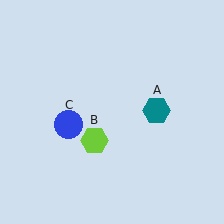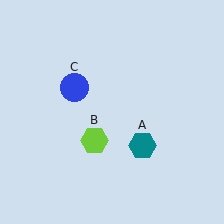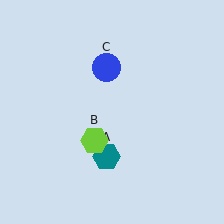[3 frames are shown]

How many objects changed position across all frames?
2 objects changed position: teal hexagon (object A), blue circle (object C).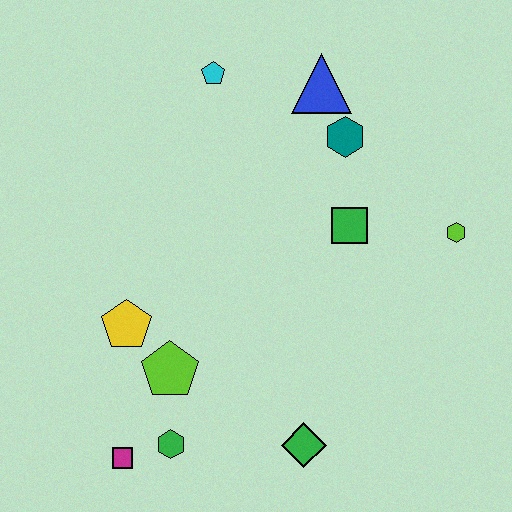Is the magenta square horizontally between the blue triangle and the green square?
No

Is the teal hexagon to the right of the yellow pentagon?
Yes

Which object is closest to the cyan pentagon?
The blue triangle is closest to the cyan pentagon.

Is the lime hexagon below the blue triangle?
Yes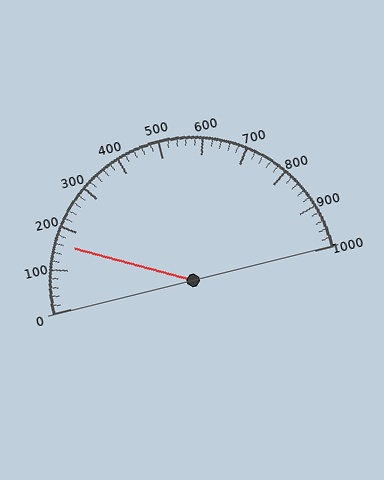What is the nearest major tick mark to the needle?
The nearest major tick mark is 200.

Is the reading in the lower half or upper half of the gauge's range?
The reading is in the lower half of the range (0 to 1000).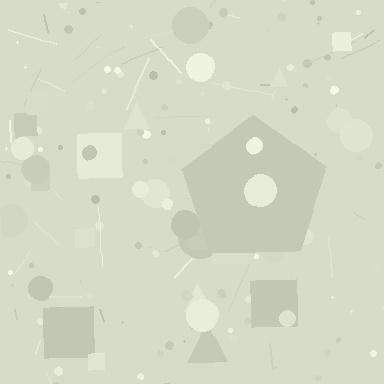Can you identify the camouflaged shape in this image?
The camouflaged shape is a pentagon.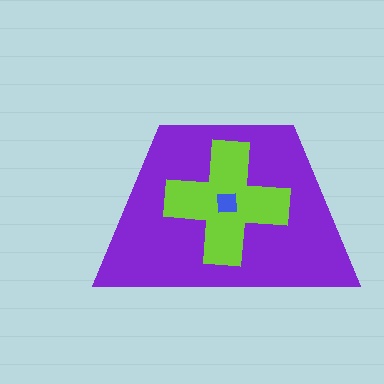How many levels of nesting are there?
3.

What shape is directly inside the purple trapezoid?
The lime cross.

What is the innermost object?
The blue square.